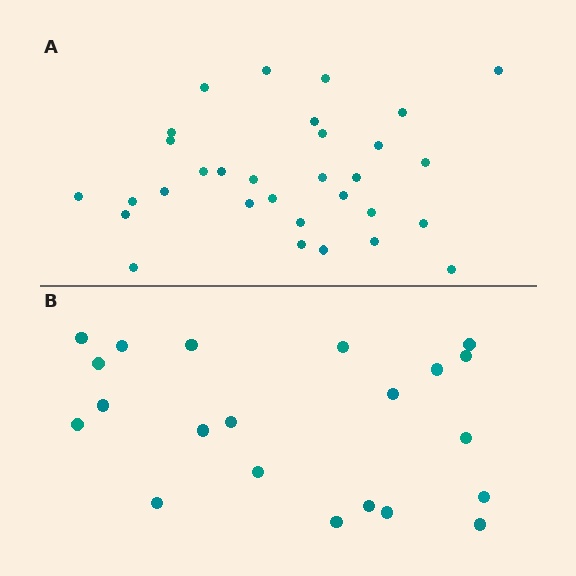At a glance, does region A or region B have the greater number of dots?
Region A (the top region) has more dots.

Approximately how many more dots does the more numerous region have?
Region A has roughly 10 or so more dots than region B.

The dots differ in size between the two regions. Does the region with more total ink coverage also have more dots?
No. Region B has more total ink coverage because its dots are larger, but region A actually contains more individual dots. Total area can be misleading — the number of items is what matters here.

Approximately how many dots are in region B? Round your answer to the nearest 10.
About 20 dots. (The exact count is 21, which rounds to 20.)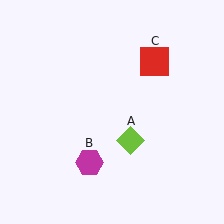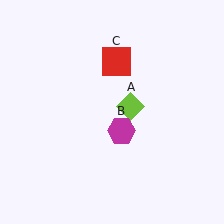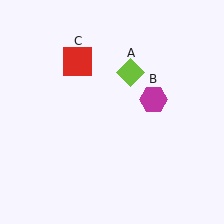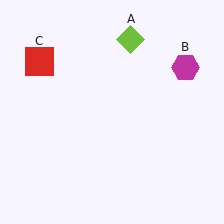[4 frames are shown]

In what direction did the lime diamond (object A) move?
The lime diamond (object A) moved up.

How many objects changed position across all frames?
3 objects changed position: lime diamond (object A), magenta hexagon (object B), red square (object C).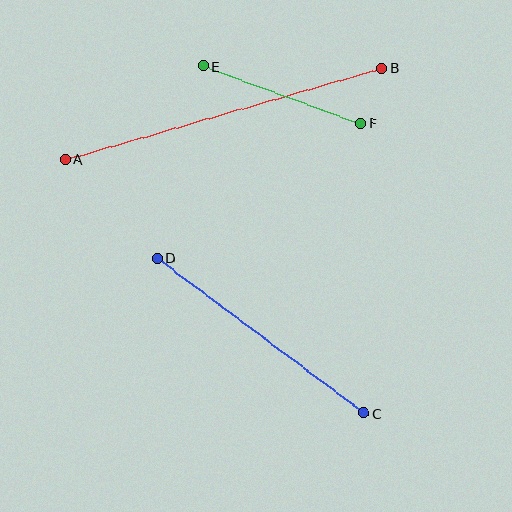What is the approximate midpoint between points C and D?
The midpoint is at approximately (260, 336) pixels.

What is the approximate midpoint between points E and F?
The midpoint is at approximately (282, 95) pixels.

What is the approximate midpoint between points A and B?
The midpoint is at approximately (223, 114) pixels.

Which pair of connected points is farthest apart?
Points A and B are farthest apart.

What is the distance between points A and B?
The distance is approximately 330 pixels.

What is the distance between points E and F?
The distance is approximately 168 pixels.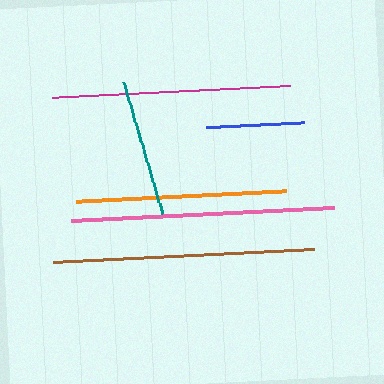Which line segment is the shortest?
The blue line is the shortest at approximately 98 pixels.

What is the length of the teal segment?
The teal segment is approximately 140 pixels long.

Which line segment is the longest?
The pink line is the longest at approximately 263 pixels.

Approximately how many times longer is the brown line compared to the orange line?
The brown line is approximately 1.2 times the length of the orange line.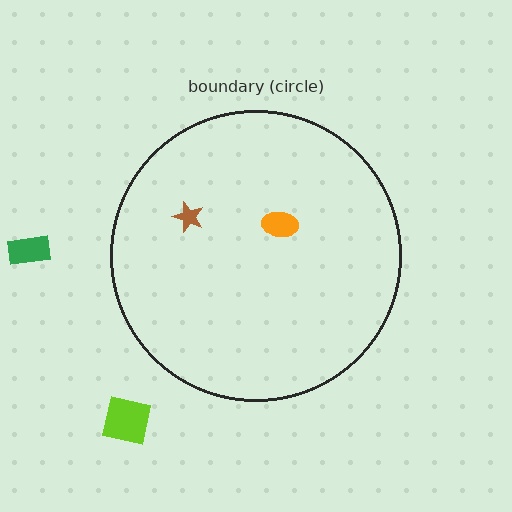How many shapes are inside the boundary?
2 inside, 2 outside.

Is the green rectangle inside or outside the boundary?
Outside.